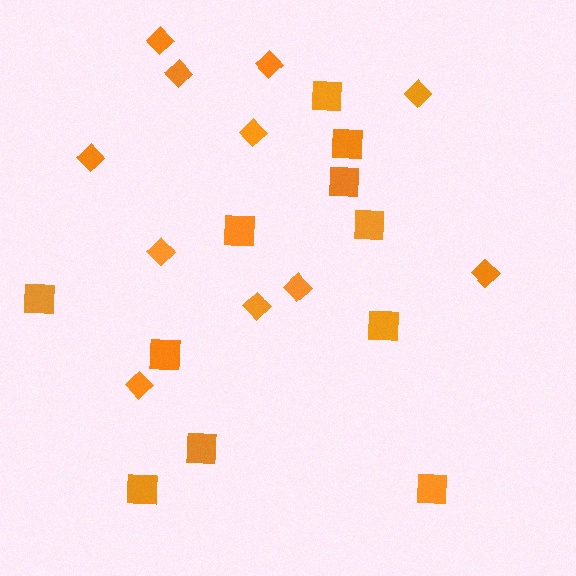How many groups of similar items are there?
There are 2 groups: one group of squares (11) and one group of diamonds (11).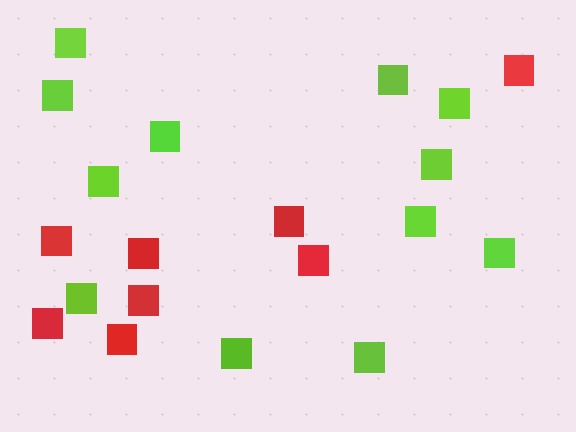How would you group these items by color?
There are 2 groups: one group of red squares (8) and one group of lime squares (12).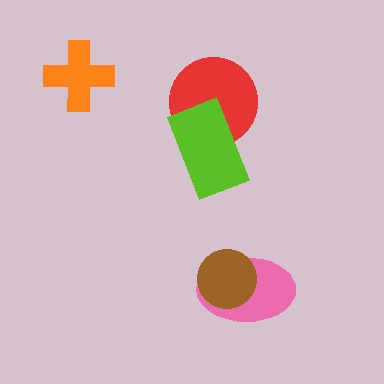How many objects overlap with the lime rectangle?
1 object overlaps with the lime rectangle.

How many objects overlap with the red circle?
1 object overlaps with the red circle.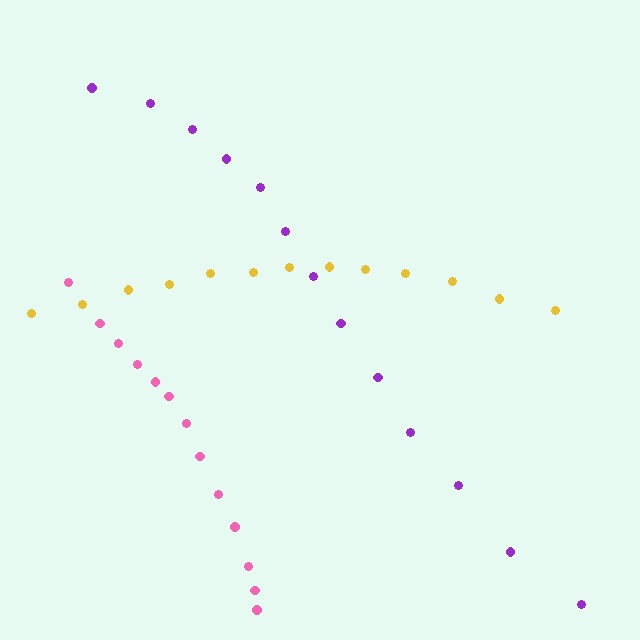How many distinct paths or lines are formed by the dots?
There are 3 distinct paths.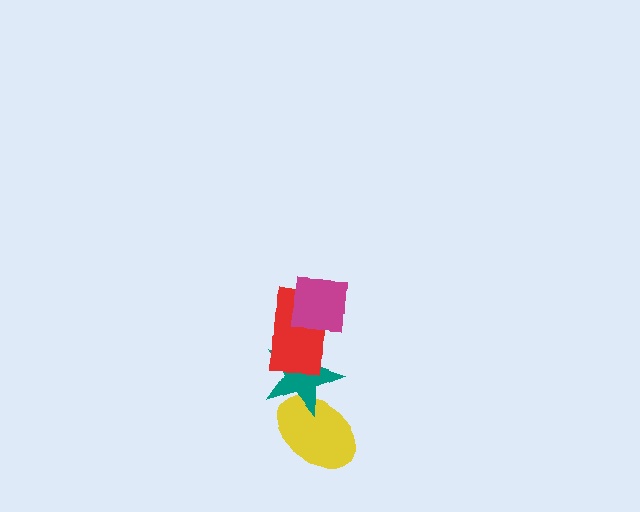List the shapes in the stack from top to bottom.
From top to bottom: the magenta square, the red rectangle, the teal star, the yellow ellipse.